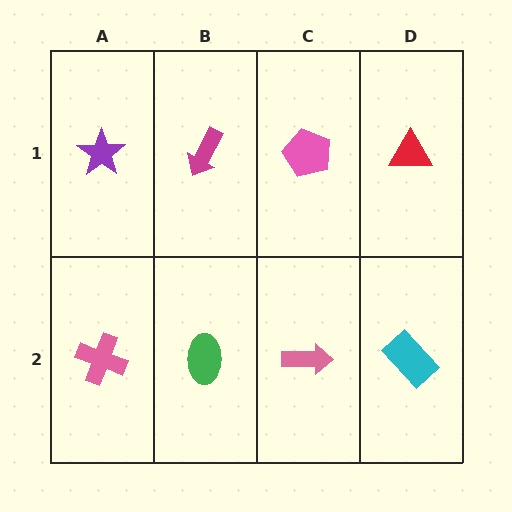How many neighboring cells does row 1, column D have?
2.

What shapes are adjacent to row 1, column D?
A cyan rectangle (row 2, column D), a pink pentagon (row 1, column C).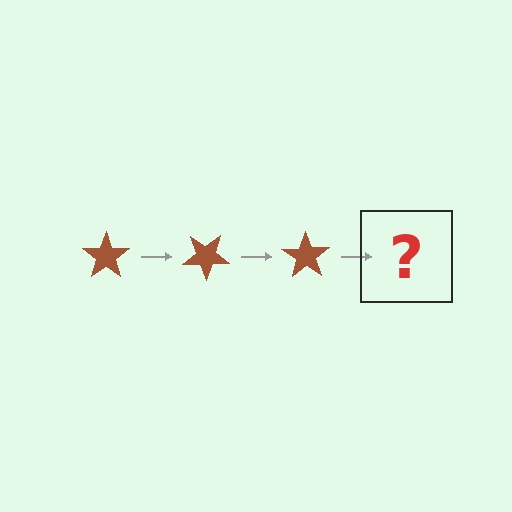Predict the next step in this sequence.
The next step is a brown star rotated 105 degrees.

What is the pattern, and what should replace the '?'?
The pattern is that the star rotates 35 degrees each step. The '?' should be a brown star rotated 105 degrees.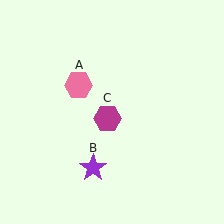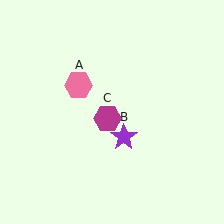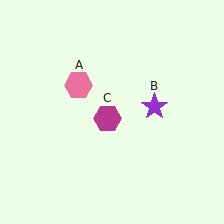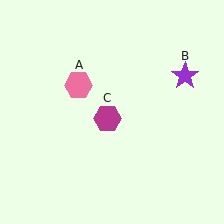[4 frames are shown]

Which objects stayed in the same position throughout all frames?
Pink hexagon (object A) and magenta hexagon (object C) remained stationary.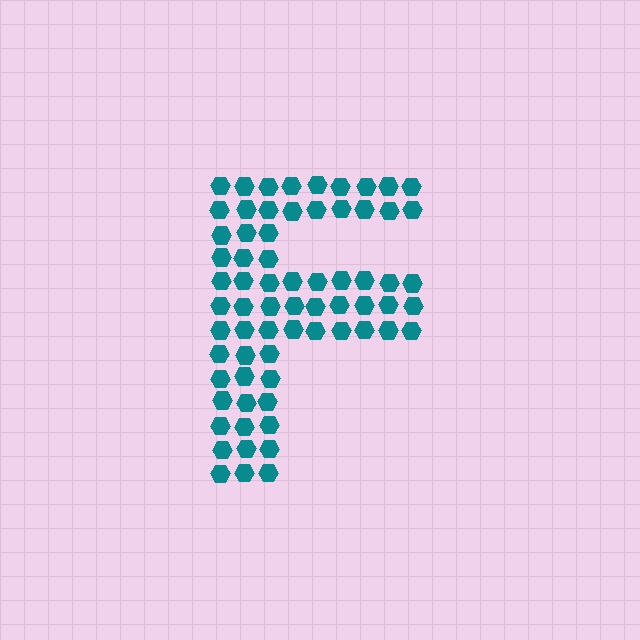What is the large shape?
The large shape is the letter F.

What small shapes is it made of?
It is made of small hexagons.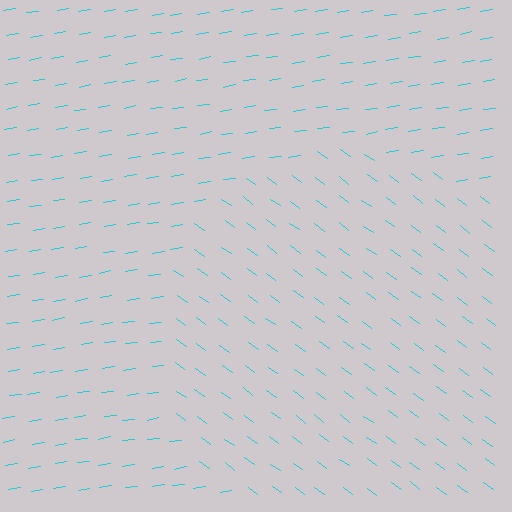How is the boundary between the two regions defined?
The boundary is defined purely by a change in line orientation (approximately 45 degrees difference). All lines are the same color and thickness.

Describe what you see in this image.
The image is filled with small cyan line segments. A circle region in the image has lines oriented differently from the surrounding lines, creating a visible texture boundary.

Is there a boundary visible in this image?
Yes, there is a texture boundary formed by a change in line orientation.